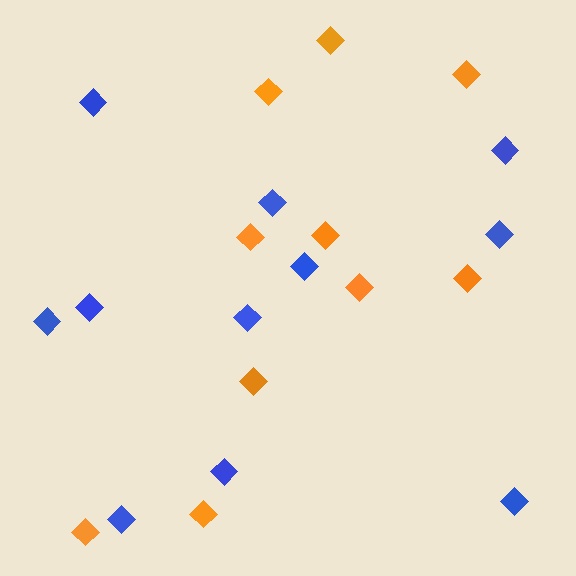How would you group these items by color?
There are 2 groups: one group of orange diamonds (10) and one group of blue diamonds (11).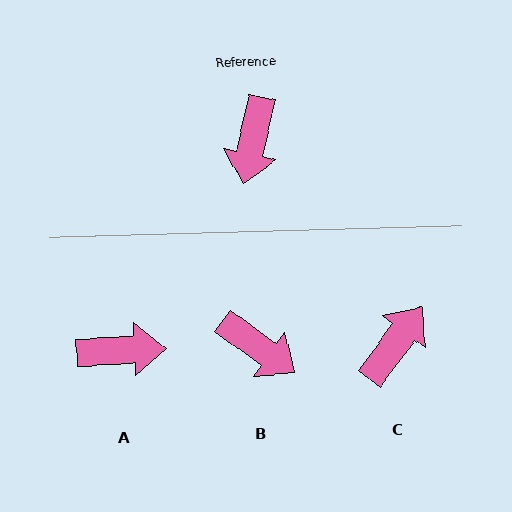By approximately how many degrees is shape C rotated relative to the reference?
Approximately 157 degrees counter-clockwise.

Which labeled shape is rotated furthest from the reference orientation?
C, about 157 degrees away.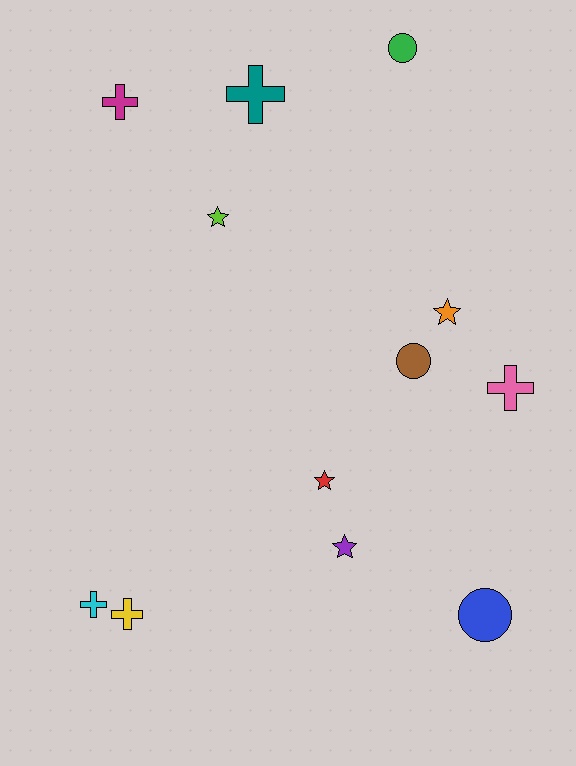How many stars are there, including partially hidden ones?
There are 4 stars.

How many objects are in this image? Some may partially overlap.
There are 12 objects.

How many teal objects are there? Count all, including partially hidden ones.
There is 1 teal object.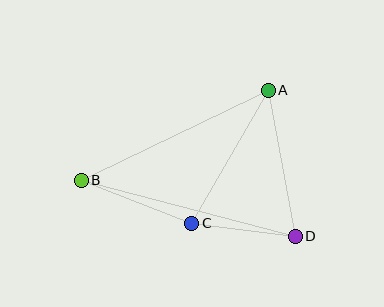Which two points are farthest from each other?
Points B and D are farthest from each other.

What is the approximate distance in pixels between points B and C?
The distance between B and C is approximately 119 pixels.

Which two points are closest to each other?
Points C and D are closest to each other.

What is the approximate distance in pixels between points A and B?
The distance between A and B is approximately 208 pixels.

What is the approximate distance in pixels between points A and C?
The distance between A and C is approximately 154 pixels.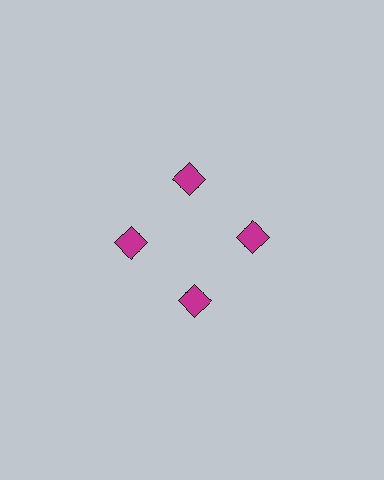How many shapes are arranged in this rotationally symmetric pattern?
There are 4 shapes, arranged in 4 groups of 1.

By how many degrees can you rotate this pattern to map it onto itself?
The pattern maps onto itself every 90 degrees of rotation.